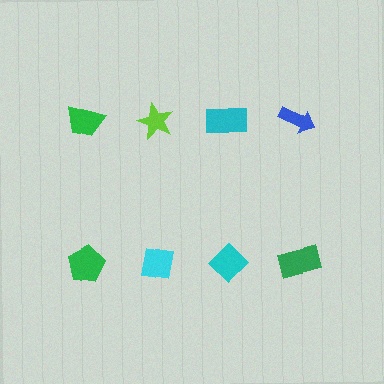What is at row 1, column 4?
A blue arrow.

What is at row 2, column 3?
A cyan diamond.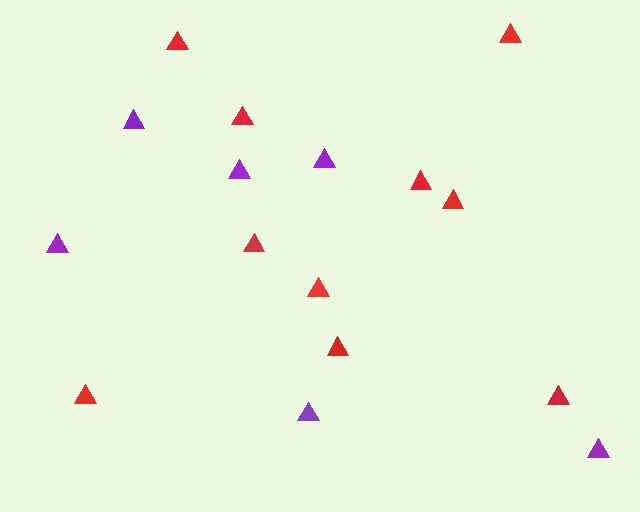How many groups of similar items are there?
There are 2 groups: one group of purple triangles (6) and one group of red triangles (10).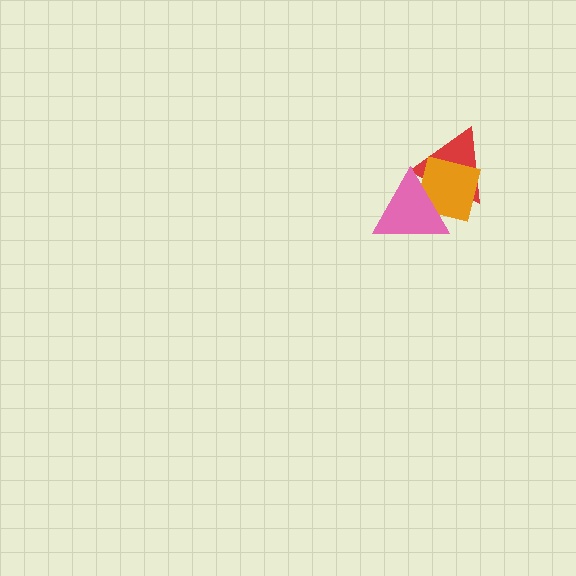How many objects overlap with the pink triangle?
2 objects overlap with the pink triangle.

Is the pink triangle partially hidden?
No, no other shape covers it.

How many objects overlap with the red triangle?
2 objects overlap with the red triangle.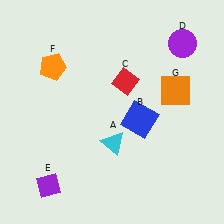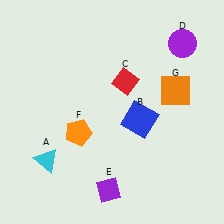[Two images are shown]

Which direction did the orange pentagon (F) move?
The orange pentagon (F) moved down.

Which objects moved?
The objects that moved are: the cyan triangle (A), the purple diamond (E), the orange pentagon (F).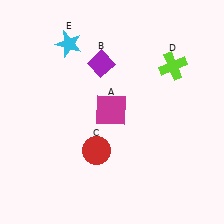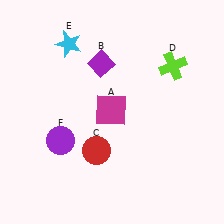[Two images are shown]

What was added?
A purple circle (F) was added in Image 2.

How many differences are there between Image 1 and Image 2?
There is 1 difference between the two images.